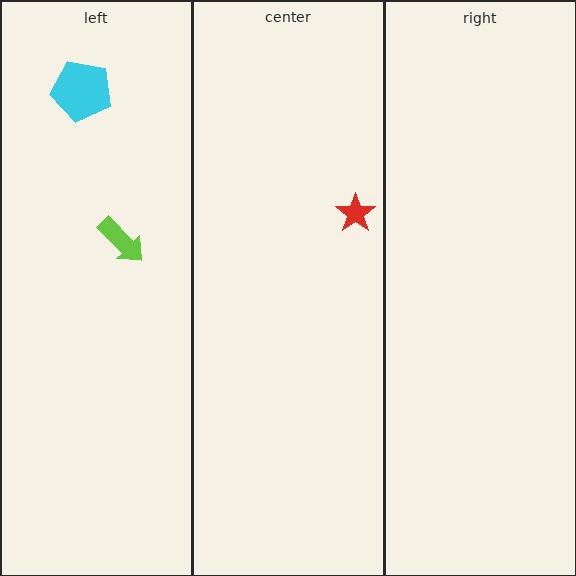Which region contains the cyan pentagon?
The left region.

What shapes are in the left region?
The cyan pentagon, the lime arrow.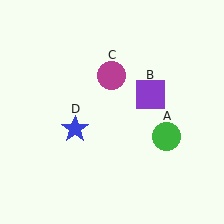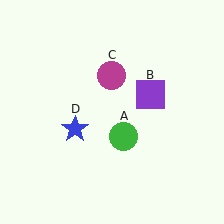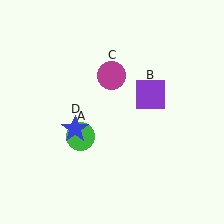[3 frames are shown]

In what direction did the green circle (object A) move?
The green circle (object A) moved left.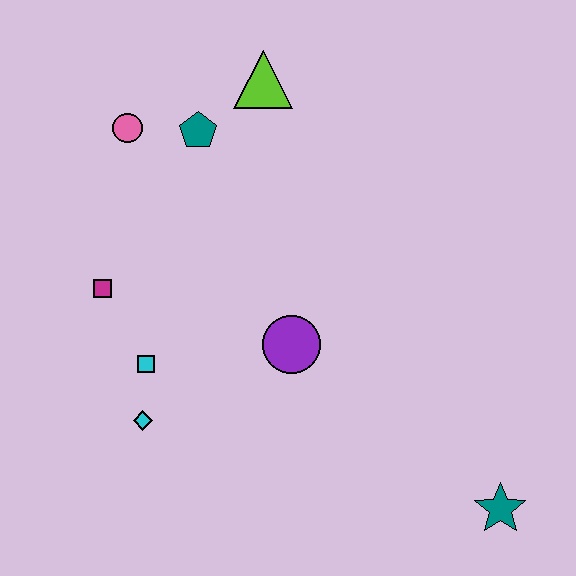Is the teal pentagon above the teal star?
Yes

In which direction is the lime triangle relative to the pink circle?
The lime triangle is to the right of the pink circle.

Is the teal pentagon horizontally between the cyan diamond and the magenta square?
No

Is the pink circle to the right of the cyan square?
No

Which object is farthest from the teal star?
The pink circle is farthest from the teal star.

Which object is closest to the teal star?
The purple circle is closest to the teal star.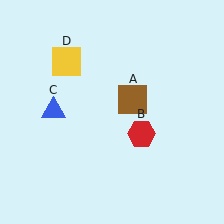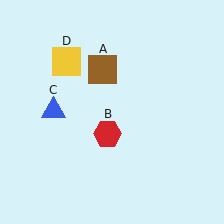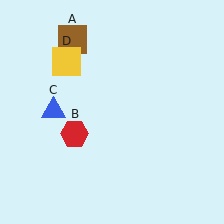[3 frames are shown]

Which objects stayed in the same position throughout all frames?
Blue triangle (object C) and yellow square (object D) remained stationary.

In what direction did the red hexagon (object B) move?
The red hexagon (object B) moved left.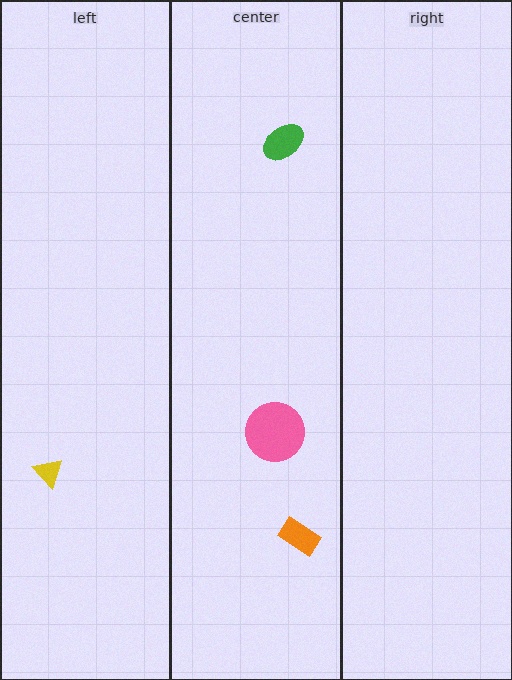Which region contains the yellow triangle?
The left region.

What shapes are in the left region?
The yellow triangle.